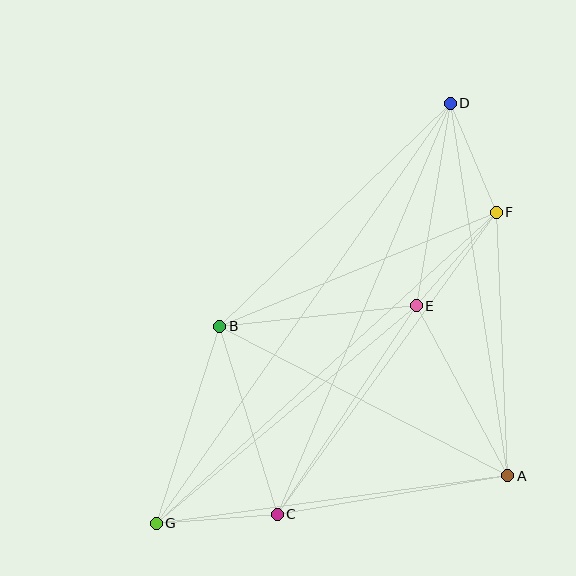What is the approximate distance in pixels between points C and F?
The distance between C and F is approximately 373 pixels.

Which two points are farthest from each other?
Points D and G are farthest from each other.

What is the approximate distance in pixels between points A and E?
The distance between A and E is approximately 193 pixels.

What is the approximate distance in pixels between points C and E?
The distance between C and E is approximately 251 pixels.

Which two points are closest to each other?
Points D and F are closest to each other.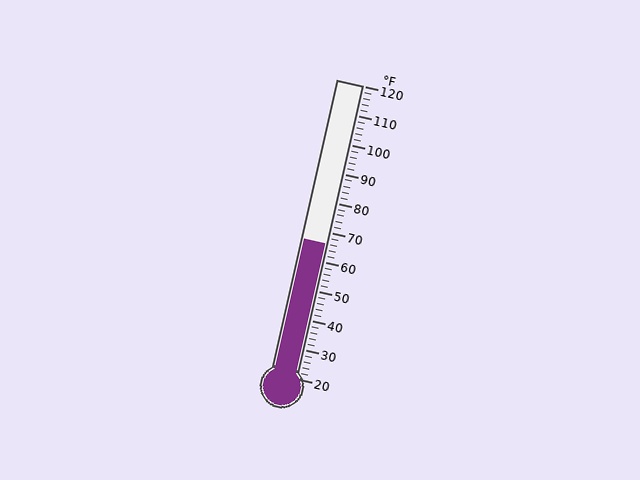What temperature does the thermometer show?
The thermometer shows approximately 66°F.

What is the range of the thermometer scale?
The thermometer scale ranges from 20°F to 120°F.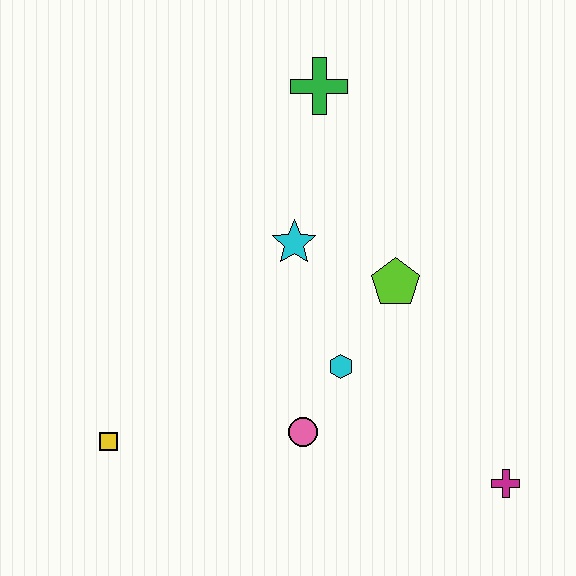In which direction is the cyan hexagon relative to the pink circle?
The cyan hexagon is above the pink circle.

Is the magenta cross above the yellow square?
No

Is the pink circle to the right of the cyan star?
Yes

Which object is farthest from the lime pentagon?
The yellow square is farthest from the lime pentagon.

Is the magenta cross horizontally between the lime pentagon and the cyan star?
No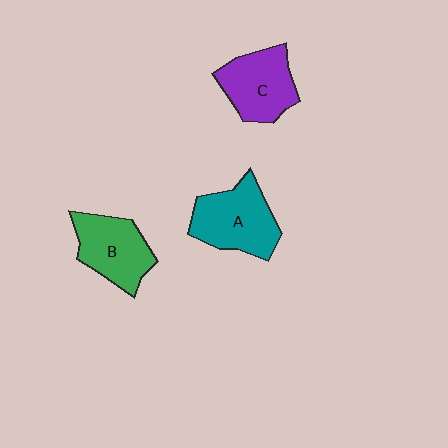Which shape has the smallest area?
Shape B (green).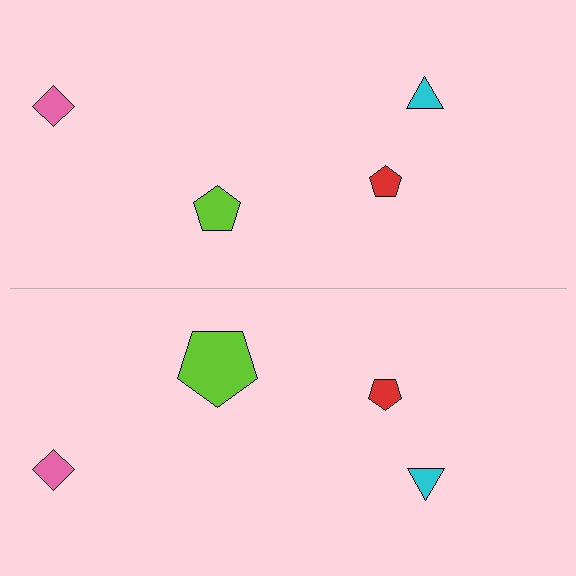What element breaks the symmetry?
The lime pentagon on the bottom side has a different size than its mirror counterpart.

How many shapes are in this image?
There are 8 shapes in this image.